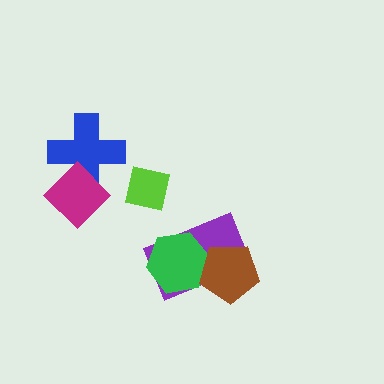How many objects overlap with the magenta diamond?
1 object overlaps with the magenta diamond.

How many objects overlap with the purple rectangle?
2 objects overlap with the purple rectangle.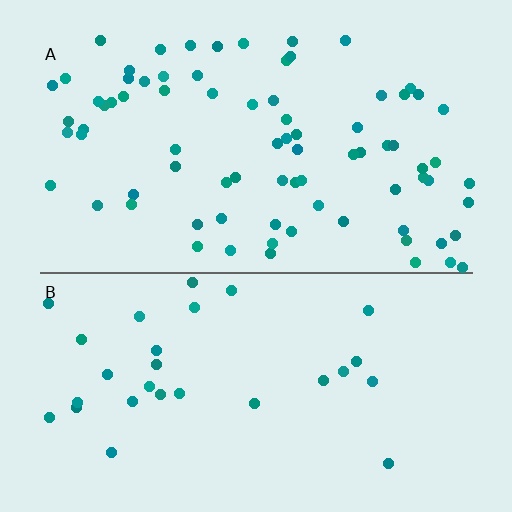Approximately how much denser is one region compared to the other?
Approximately 2.8× — region A over region B.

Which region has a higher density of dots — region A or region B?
A (the top).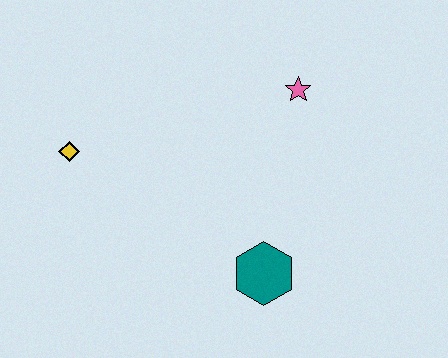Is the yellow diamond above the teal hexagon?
Yes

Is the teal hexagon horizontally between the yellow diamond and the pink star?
Yes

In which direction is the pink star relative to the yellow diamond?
The pink star is to the right of the yellow diamond.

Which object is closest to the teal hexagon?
The pink star is closest to the teal hexagon.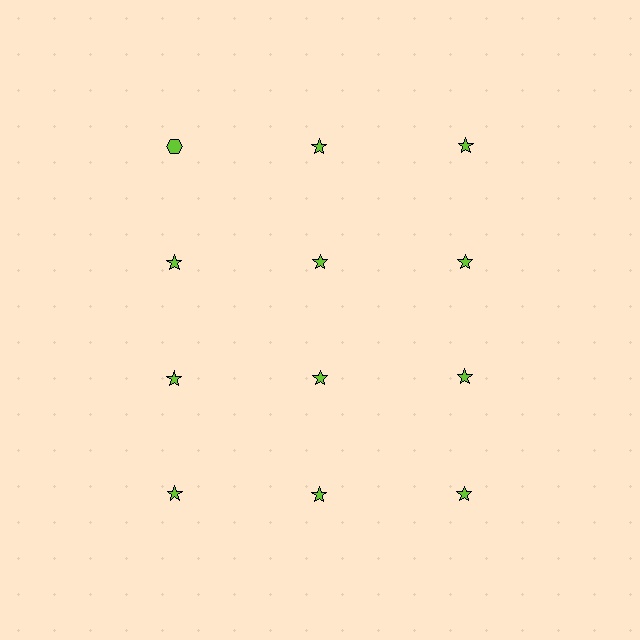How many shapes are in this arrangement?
There are 12 shapes arranged in a grid pattern.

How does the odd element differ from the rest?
It has a different shape: hexagon instead of star.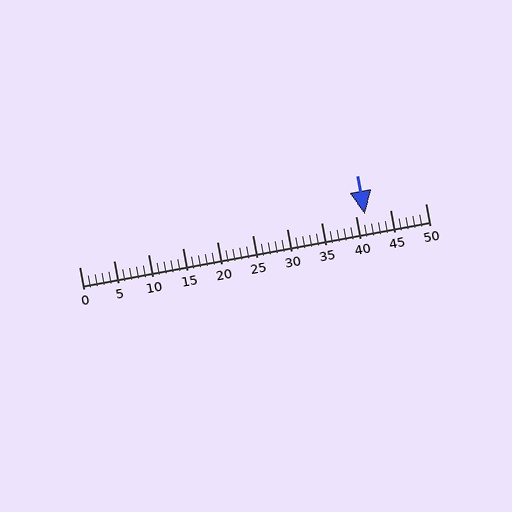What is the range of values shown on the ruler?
The ruler shows values from 0 to 50.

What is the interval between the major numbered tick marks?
The major tick marks are spaced 5 units apart.